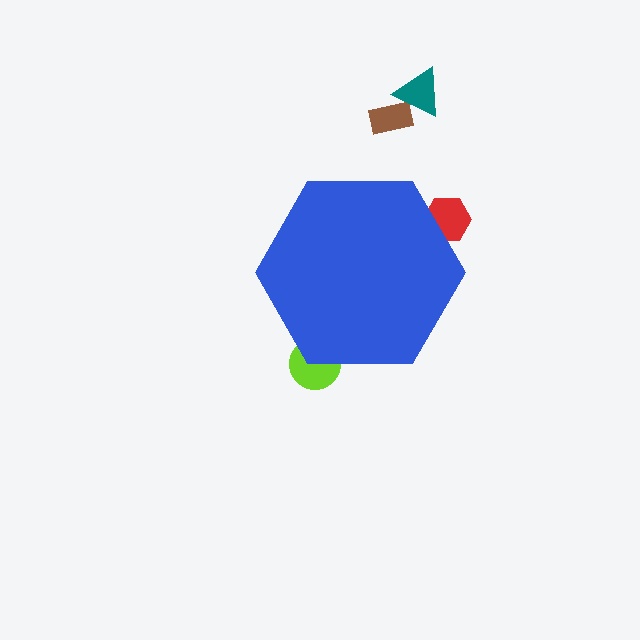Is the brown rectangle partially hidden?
No, the brown rectangle is fully visible.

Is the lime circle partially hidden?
Yes, the lime circle is partially hidden behind the blue hexagon.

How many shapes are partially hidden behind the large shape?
2 shapes are partially hidden.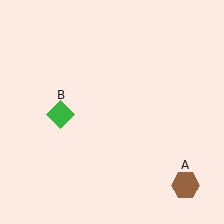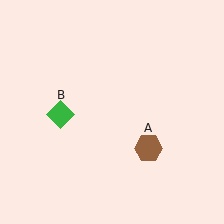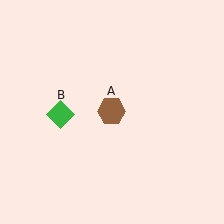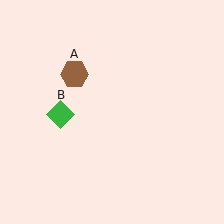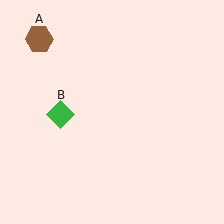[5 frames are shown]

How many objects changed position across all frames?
1 object changed position: brown hexagon (object A).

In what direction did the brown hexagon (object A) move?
The brown hexagon (object A) moved up and to the left.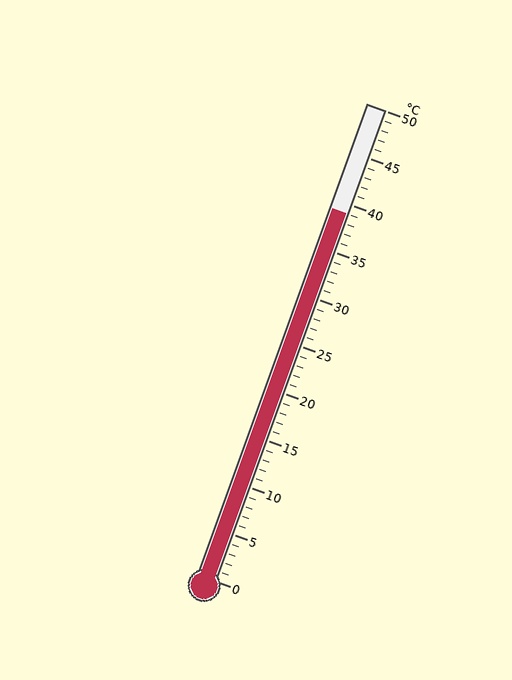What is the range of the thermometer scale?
The thermometer scale ranges from 0°C to 50°C.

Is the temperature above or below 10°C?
The temperature is above 10°C.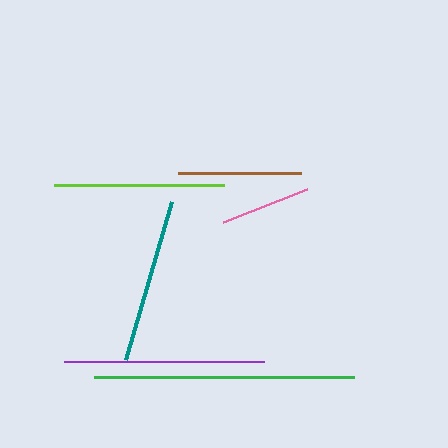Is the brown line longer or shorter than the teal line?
The teal line is longer than the brown line.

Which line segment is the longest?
The green line is the longest at approximately 260 pixels.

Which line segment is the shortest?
The pink line is the shortest at approximately 90 pixels.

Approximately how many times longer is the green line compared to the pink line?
The green line is approximately 2.9 times the length of the pink line.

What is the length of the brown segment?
The brown segment is approximately 123 pixels long.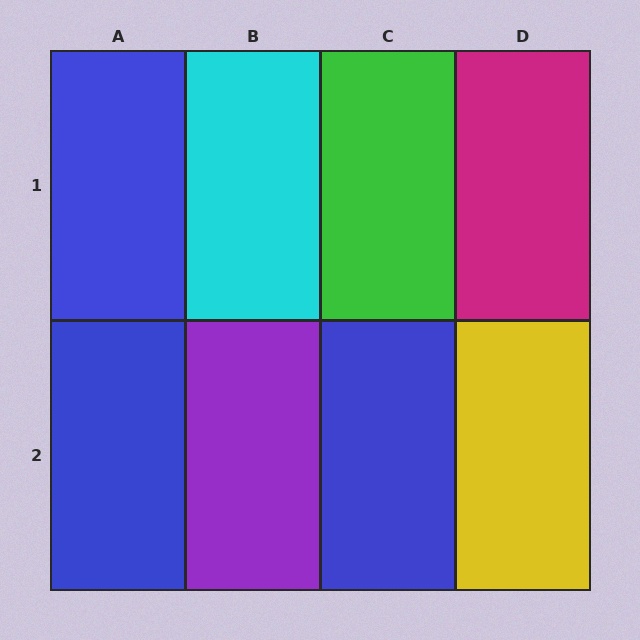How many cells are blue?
3 cells are blue.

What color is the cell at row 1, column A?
Blue.